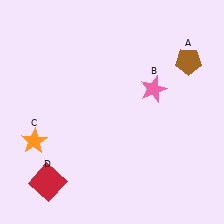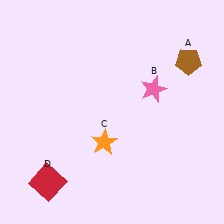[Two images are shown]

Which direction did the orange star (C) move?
The orange star (C) moved right.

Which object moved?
The orange star (C) moved right.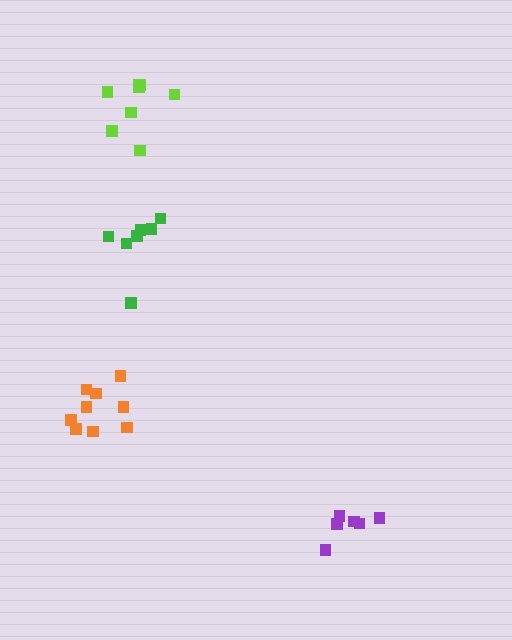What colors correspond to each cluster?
The clusters are colored: green, purple, lime, orange.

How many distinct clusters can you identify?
There are 4 distinct clusters.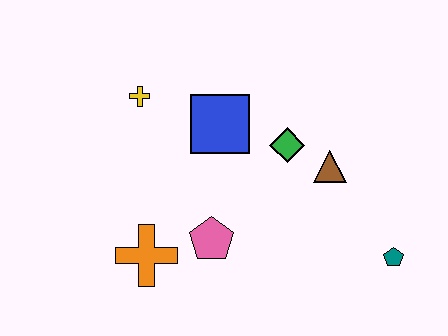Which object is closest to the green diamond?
The brown triangle is closest to the green diamond.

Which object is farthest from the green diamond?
The orange cross is farthest from the green diamond.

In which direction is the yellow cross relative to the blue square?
The yellow cross is to the left of the blue square.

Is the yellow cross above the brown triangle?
Yes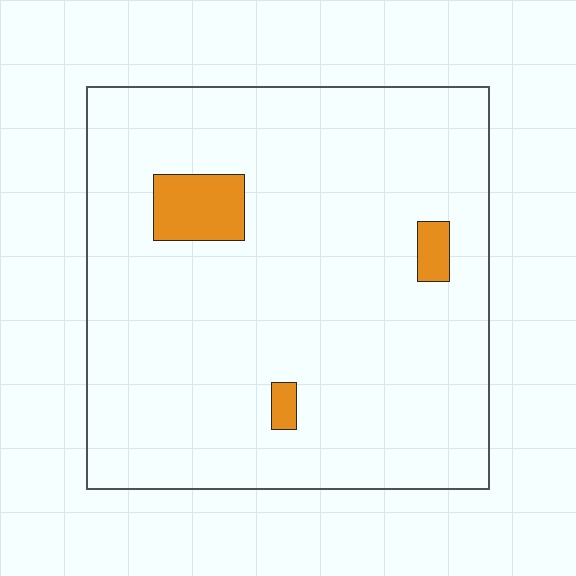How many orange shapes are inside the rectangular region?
3.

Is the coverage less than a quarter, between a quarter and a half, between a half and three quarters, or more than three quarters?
Less than a quarter.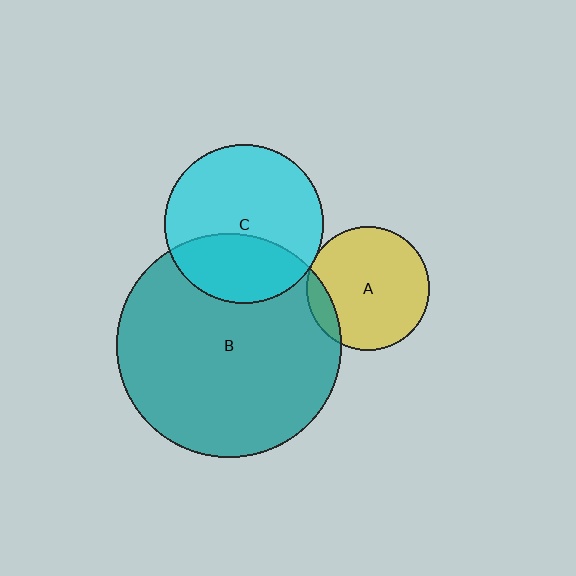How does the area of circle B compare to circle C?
Approximately 2.0 times.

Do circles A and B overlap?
Yes.